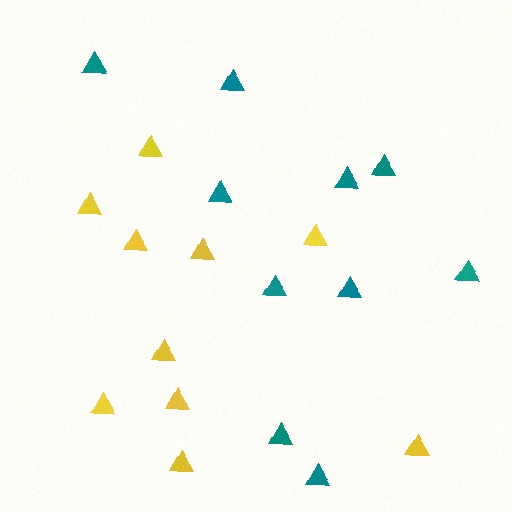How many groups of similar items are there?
There are 2 groups: one group of yellow triangles (10) and one group of teal triangles (10).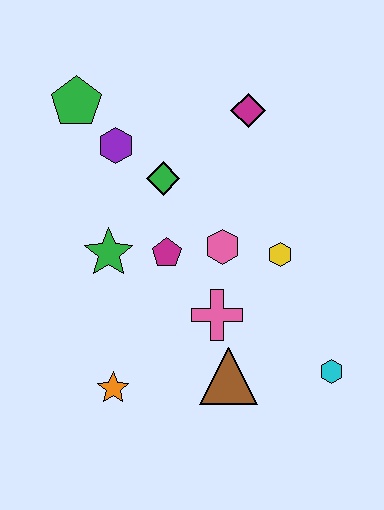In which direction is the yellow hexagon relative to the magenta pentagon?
The yellow hexagon is to the right of the magenta pentagon.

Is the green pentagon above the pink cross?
Yes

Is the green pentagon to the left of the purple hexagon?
Yes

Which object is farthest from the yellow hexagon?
The green pentagon is farthest from the yellow hexagon.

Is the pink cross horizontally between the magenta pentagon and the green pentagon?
No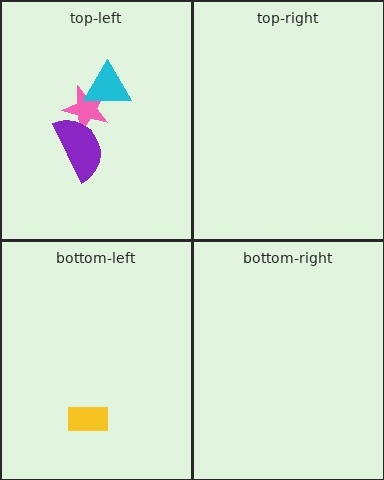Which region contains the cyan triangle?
The top-left region.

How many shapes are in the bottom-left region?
1.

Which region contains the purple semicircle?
The top-left region.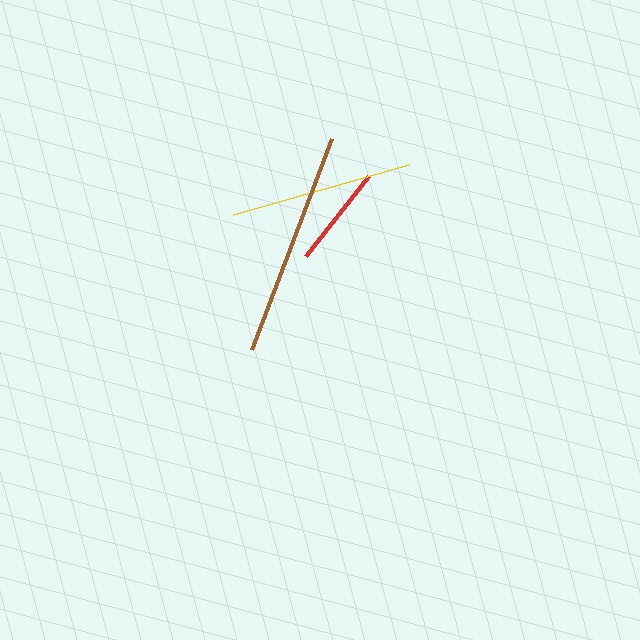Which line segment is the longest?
The brown line is the longest at approximately 226 pixels.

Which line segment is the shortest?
The red line is the shortest at approximately 102 pixels.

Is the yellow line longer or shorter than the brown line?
The brown line is longer than the yellow line.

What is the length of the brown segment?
The brown segment is approximately 226 pixels long.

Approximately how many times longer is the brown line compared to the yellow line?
The brown line is approximately 1.2 times the length of the yellow line.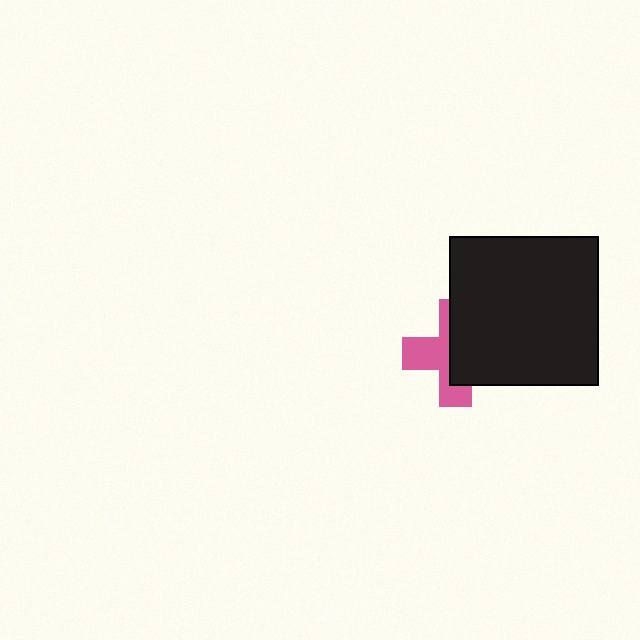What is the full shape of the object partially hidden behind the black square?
The partially hidden object is a pink cross.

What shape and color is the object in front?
The object in front is a black square.